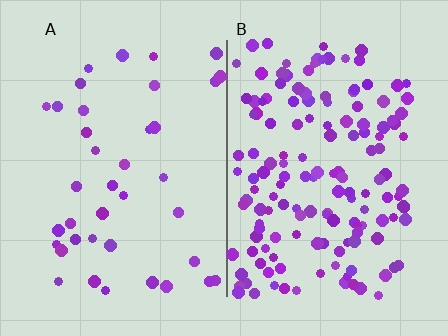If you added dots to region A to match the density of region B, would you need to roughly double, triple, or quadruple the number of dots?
Approximately quadruple.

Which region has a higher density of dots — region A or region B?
B (the right).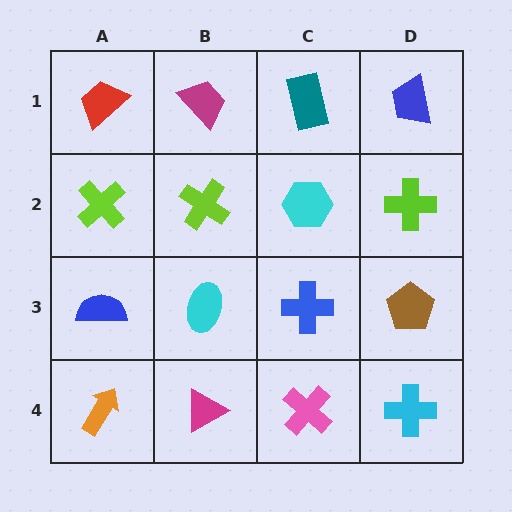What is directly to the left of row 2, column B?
A lime cross.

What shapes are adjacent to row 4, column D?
A brown pentagon (row 3, column D), a pink cross (row 4, column C).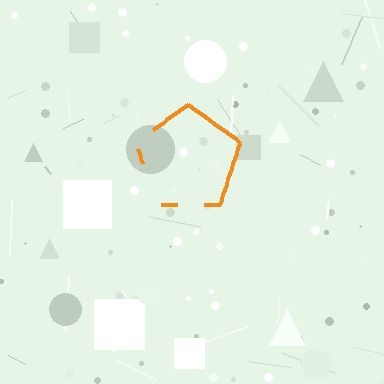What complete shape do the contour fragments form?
The contour fragments form a pentagon.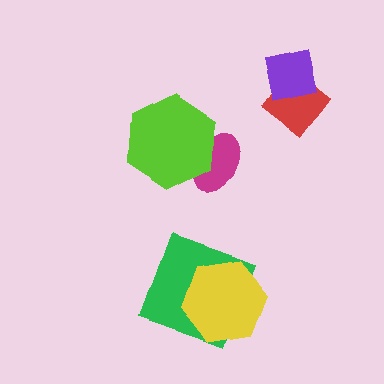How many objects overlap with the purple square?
1 object overlaps with the purple square.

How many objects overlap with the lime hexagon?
1 object overlaps with the lime hexagon.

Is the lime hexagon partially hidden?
No, no other shape covers it.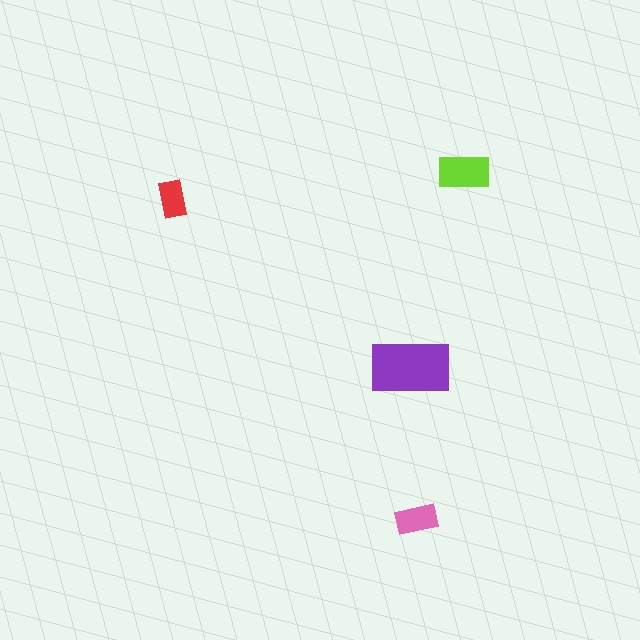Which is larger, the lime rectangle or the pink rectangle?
The lime one.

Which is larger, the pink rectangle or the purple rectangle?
The purple one.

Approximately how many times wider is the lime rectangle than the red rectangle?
About 1.5 times wider.